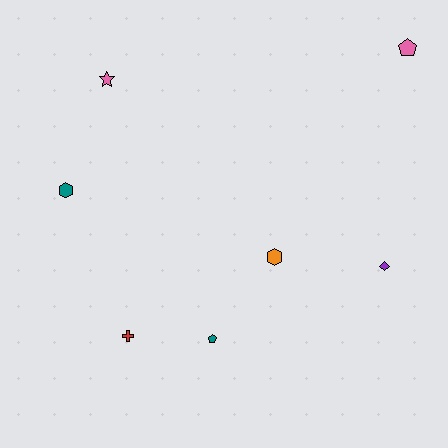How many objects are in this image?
There are 7 objects.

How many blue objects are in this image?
There are no blue objects.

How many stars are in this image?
There is 1 star.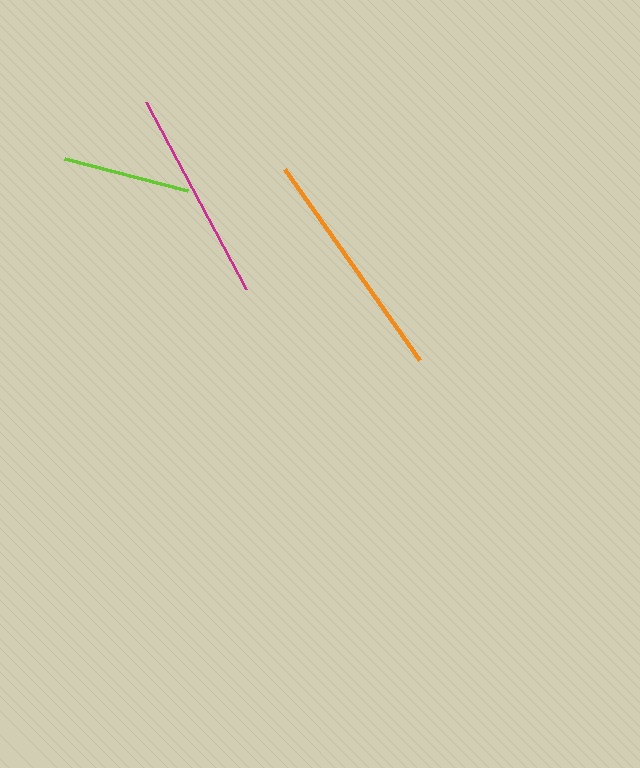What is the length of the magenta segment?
The magenta segment is approximately 212 pixels long.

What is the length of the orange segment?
The orange segment is approximately 234 pixels long.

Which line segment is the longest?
The orange line is the longest at approximately 234 pixels.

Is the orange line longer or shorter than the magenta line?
The orange line is longer than the magenta line.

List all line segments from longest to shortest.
From longest to shortest: orange, magenta, lime.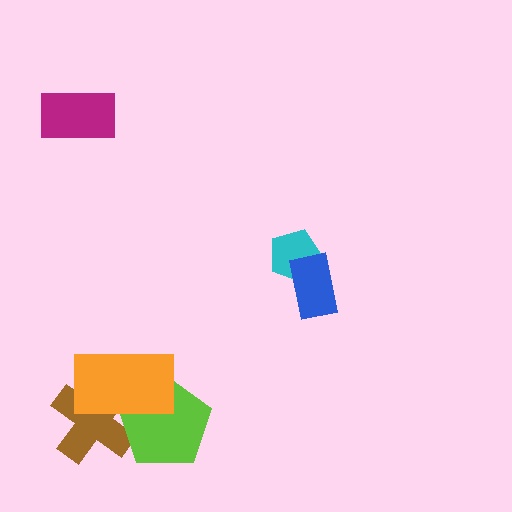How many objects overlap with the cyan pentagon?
1 object overlaps with the cyan pentagon.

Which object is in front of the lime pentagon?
The orange rectangle is in front of the lime pentagon.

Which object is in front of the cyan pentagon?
The blue rectangle is in front of the cyan pentagon.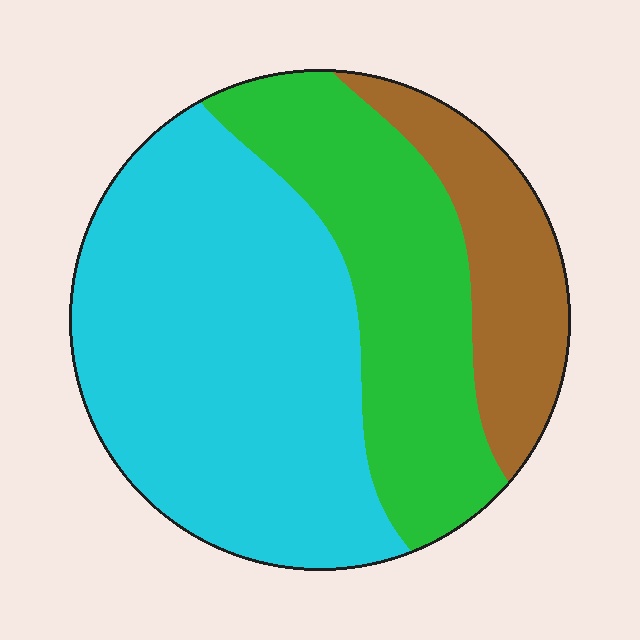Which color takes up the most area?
Cyan, at roughly 55%.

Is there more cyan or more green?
Cyan.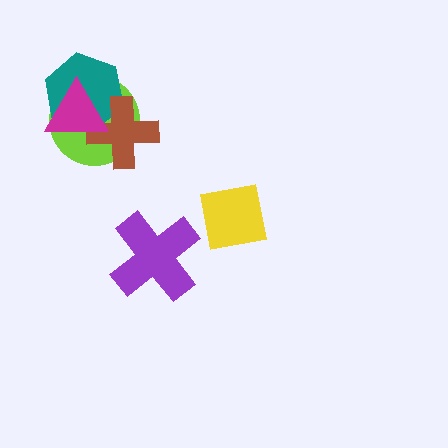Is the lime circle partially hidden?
Yes, it is partially covered by another shape.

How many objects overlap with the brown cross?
3 objects overlap with the brown cross.